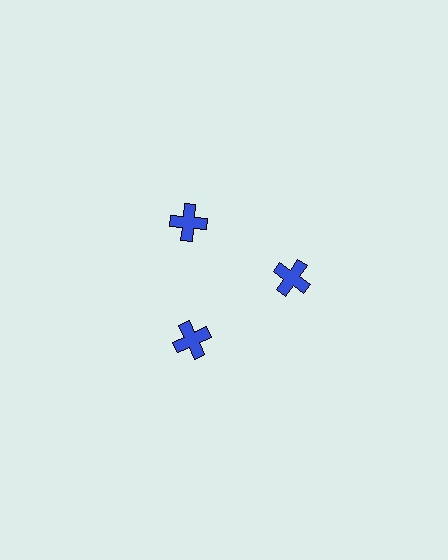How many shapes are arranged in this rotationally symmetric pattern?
There are 3 shapes, arranged in 3 groups of 1.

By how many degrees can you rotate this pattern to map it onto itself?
The pattern maps onto itself every 120 degrees of rotation.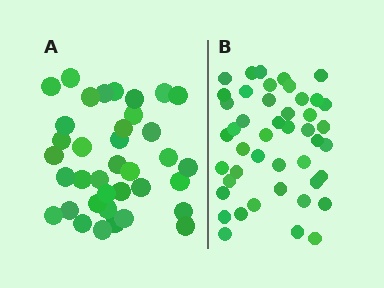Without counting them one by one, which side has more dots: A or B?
Region B (the right region) has more dots.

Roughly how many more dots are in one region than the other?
Region B has roughly 8 or so more dots than region A.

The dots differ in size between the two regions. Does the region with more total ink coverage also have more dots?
No. Region A has more total ink coverage because its dots are larger, but region B actually contains more individual dots. Total area can be misleading — the number of items is what matters here.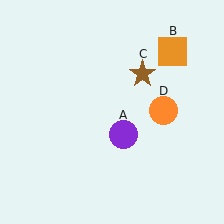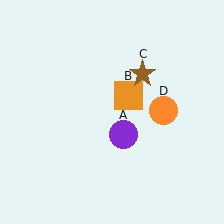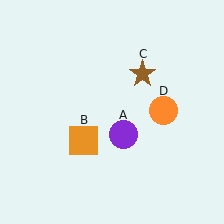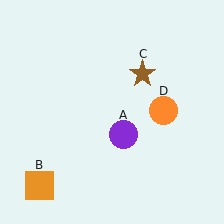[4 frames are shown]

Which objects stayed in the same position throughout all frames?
Purple circle (object A) and brown star (object C) and orange circle (object D) remained stationary.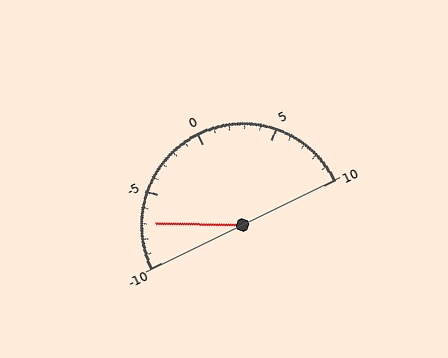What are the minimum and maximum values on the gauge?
The gauge ranges from -10 to 10.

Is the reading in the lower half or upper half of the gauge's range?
The reading is in the lower half of the range (-10 to 10).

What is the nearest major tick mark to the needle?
The nearest major tick mark is -5.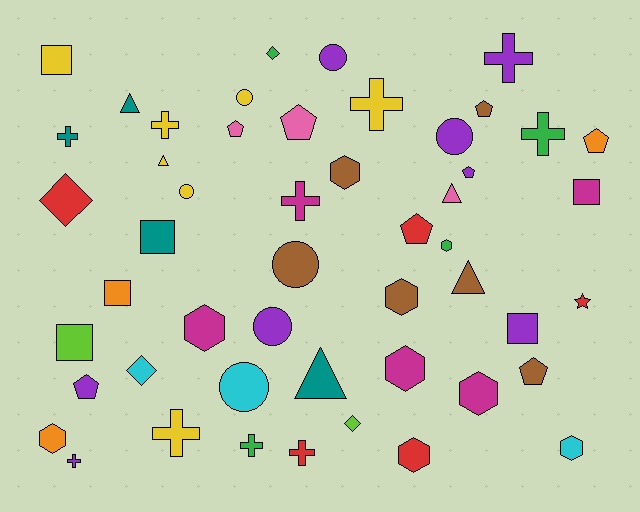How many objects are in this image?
There are 50 objects.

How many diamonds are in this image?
There are 4 diamonds.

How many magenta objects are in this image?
There are 5 magenta objects.